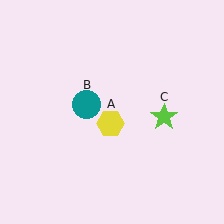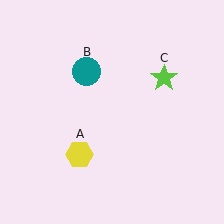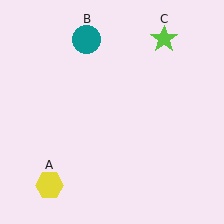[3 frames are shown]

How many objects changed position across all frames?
3 objects changed position: yellow hexagon (object A), teal circle (object B), lime star (object C).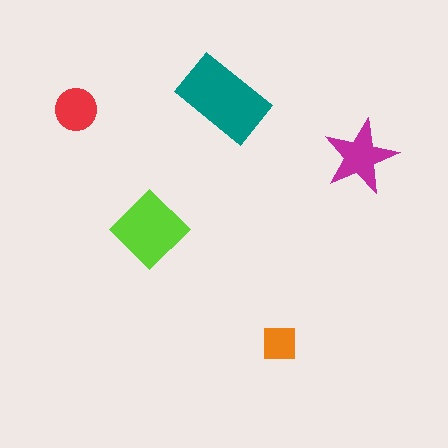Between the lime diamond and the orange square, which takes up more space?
The lime diamond.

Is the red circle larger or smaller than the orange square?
Larger.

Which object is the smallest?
The orange square.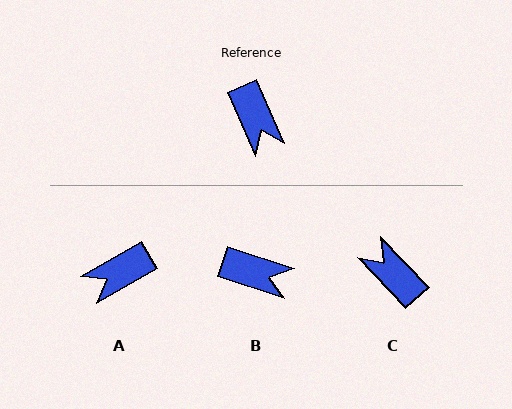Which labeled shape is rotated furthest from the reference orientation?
C, about 161 degrees away.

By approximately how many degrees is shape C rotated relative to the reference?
Approximately 161 degrees clockwise.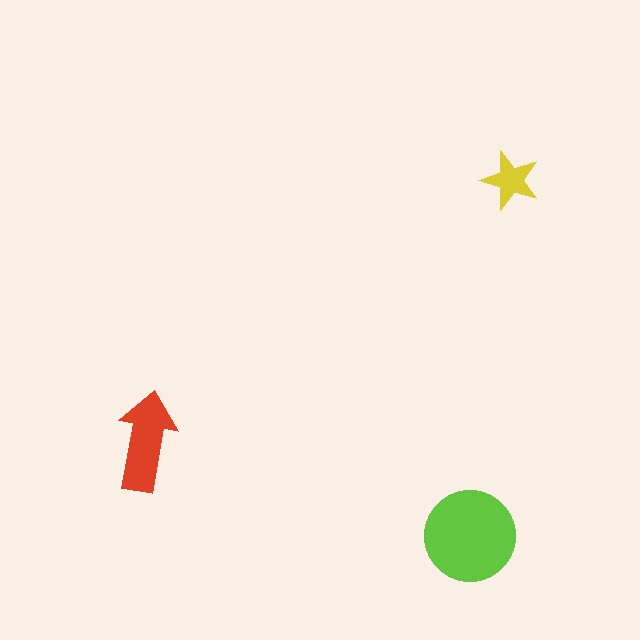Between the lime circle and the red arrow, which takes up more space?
The lime circle.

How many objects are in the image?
There are 3 objects in the image.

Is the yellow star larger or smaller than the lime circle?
Smaller.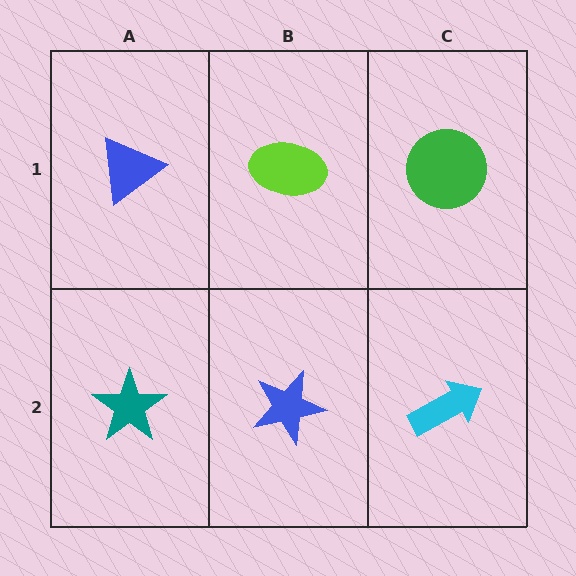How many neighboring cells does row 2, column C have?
2.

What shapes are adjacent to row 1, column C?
A cyan arrow (row 2, column C), a lime ellipse (row 1, column B).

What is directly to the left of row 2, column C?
A blue star.